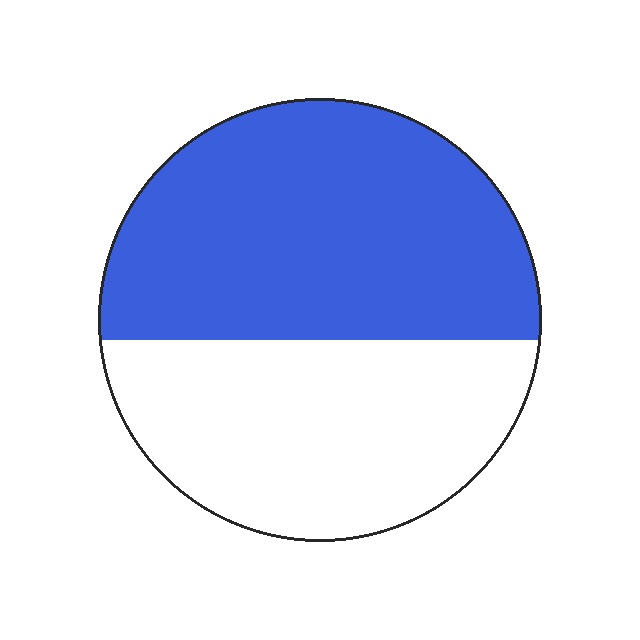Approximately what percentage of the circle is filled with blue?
Approximately 55%.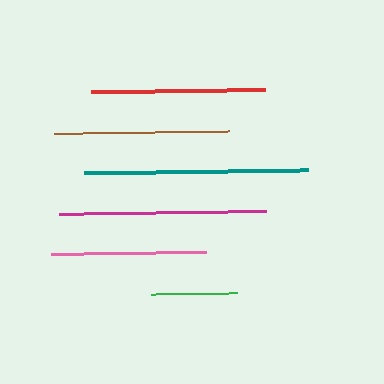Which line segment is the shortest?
The green line is the shortest at approximately 86 pixels.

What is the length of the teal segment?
The teal segment is approximately 224 pixels long.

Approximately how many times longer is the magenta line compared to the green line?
The magenta line is approximately 2.4 times the length of the green line.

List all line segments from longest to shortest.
From longest to shortest: teal, magenta, brown, red, pink, green.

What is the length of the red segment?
The red segment is approximately 174 pixels long.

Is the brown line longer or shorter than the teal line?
The teal line is longer than the brown line.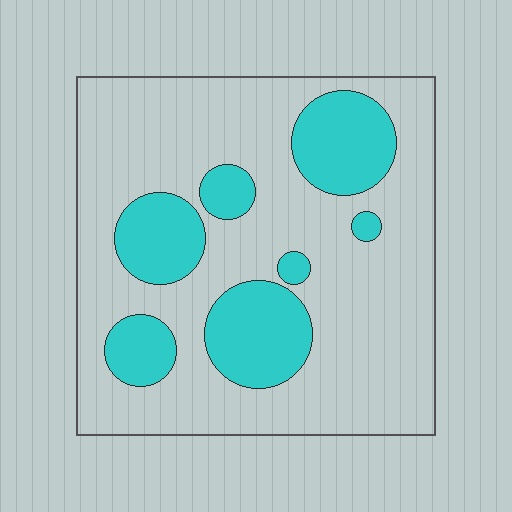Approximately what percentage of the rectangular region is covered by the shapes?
Approximately 25%.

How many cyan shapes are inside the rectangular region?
7.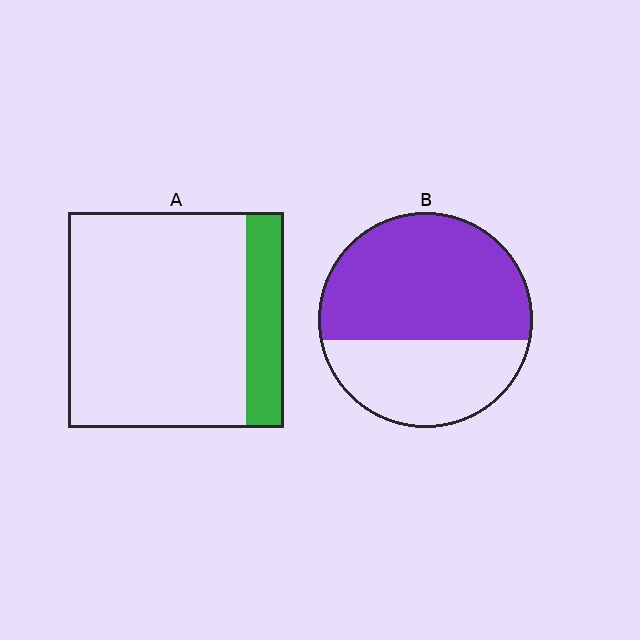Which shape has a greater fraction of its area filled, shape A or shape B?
Shape B.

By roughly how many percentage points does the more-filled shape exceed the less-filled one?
By roughly 45 percentage points (B over A).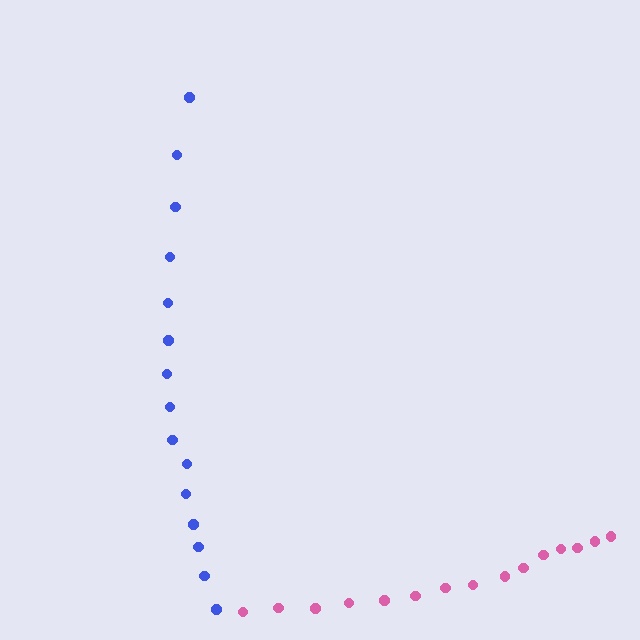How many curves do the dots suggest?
There are 2 distinct paths.